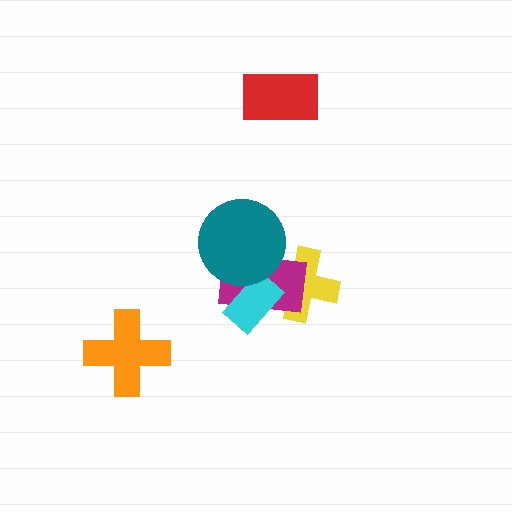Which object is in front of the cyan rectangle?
The teal circle is in front of the cyan rectangle.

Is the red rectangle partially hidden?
No, no other shape covers it.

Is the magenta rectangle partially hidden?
Yes, it is partially covered by another shape.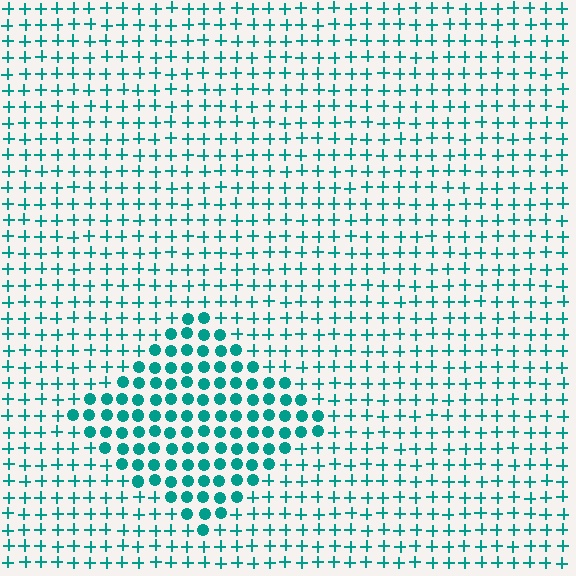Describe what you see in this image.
The image is filled with small teal elements arranged in a uniform grid. A diamond-shaped region contains circles, while the surrounding area contains plus signs. The boundary is defined purely by the change in element shape.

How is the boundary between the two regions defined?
The boundary is defined by a change in element shape: circles inside vs. plus signs outside. All elements share the same color and spacing.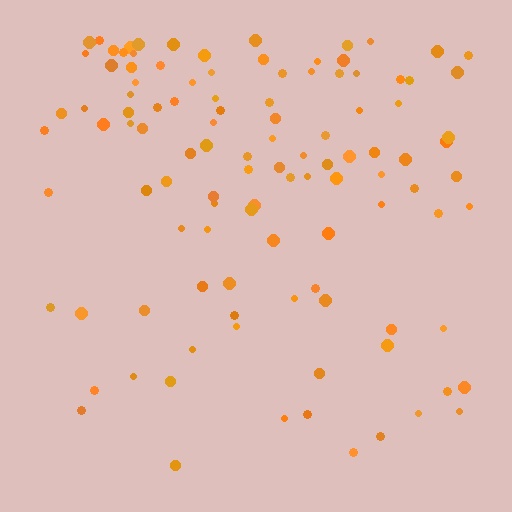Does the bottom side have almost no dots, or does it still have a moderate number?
Still a moderate number, just noticeably fewer than the top.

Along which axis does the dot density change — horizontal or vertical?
Vertical.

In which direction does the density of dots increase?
From bottom to top, with the top side densest.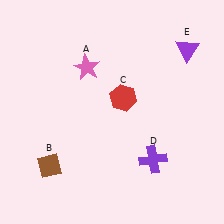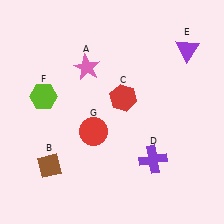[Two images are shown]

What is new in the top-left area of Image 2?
A lime hexagon (F) was added in the top-left area of Image 2.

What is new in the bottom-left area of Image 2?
A red circle (G) was added in the bottom-left area of Image 2.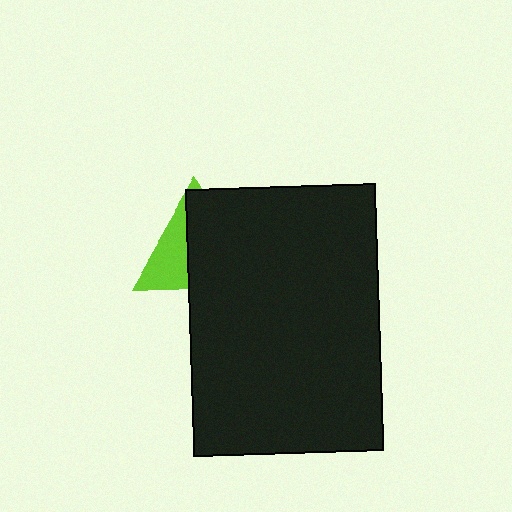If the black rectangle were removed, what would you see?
You would see the complete lime triangle.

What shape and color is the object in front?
The object in front is a black rectangle.